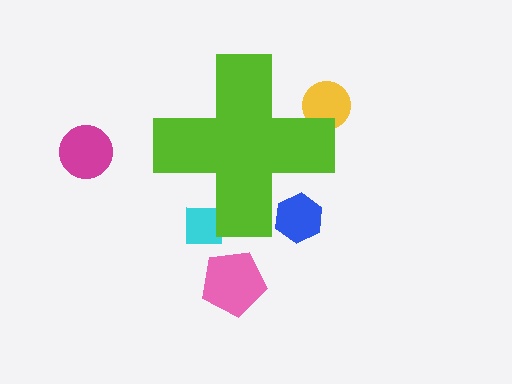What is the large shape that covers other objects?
A lime cross.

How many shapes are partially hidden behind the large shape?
3 shapes are partially hidden.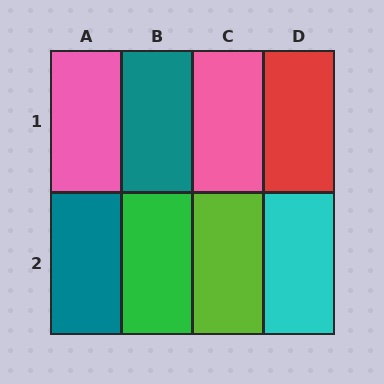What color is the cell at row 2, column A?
Teal.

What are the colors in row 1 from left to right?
Pink, teal, pink, red.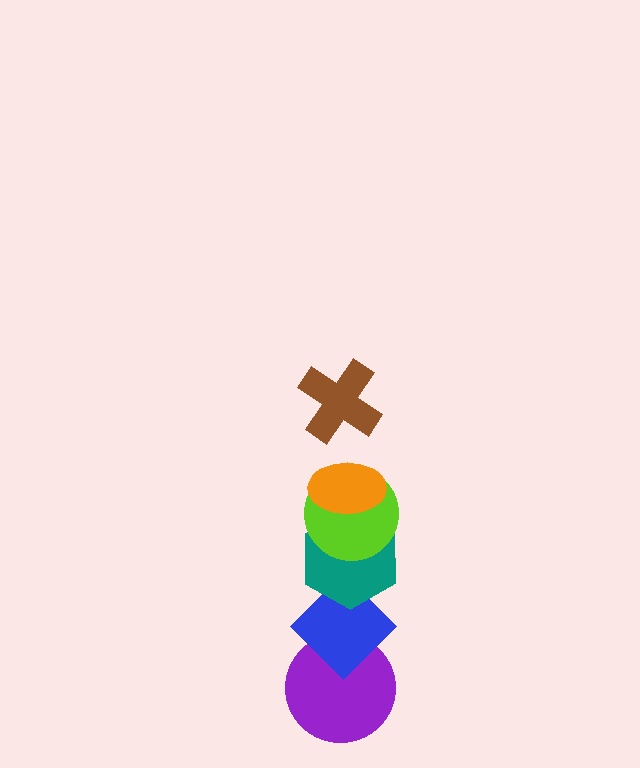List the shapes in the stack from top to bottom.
From top to bottom: the brown cross, the orange ellipse, the lime circle, the teal hexagon, the blue diamond, the purple circle.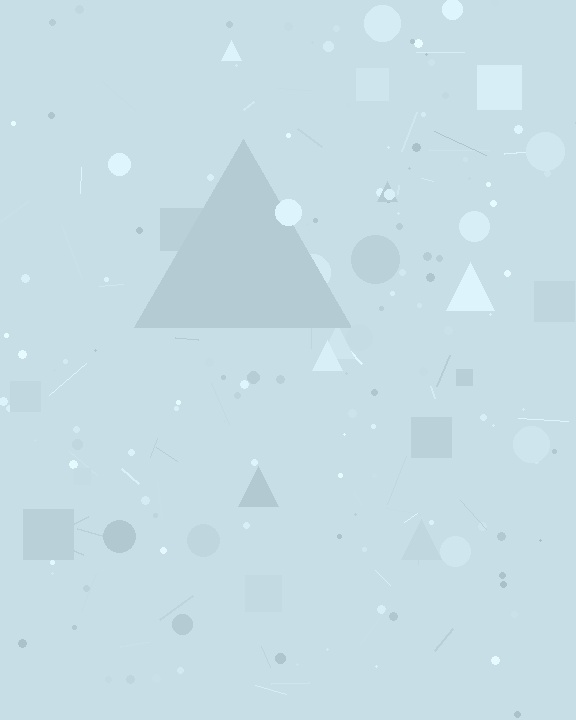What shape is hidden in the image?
A triangle is hidden in the image.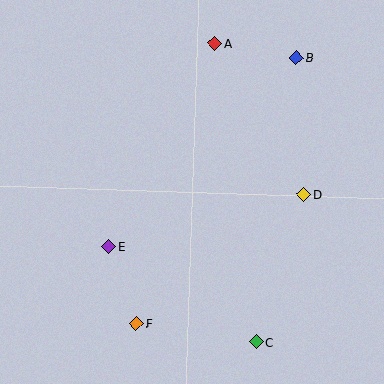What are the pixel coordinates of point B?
Point B is at (296, 57).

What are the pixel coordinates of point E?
Point E is at (109, 246).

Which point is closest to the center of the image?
Point E at (109, 246) is closest to the center.